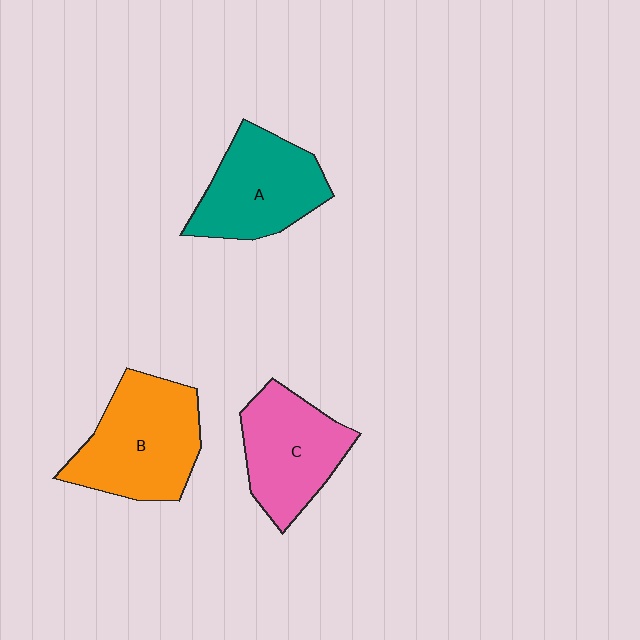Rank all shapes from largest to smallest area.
From largest to smallest: B (orange), A (teal), C (pink).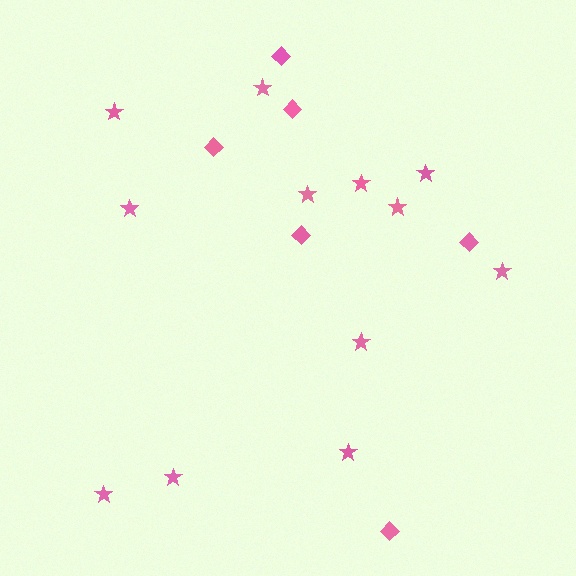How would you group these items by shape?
There are 2 groups: one group of diamonds (6) and one group of stars (12).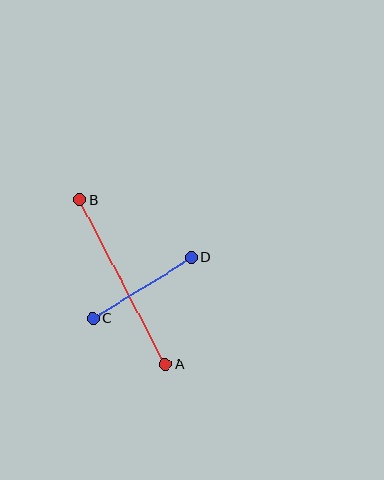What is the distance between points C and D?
The distance is approximately 116 pixels.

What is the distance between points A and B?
The distance is approximately 185 pixels.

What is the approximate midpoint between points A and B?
The midpoint is at approximately (123, 282) pixels.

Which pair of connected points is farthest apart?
Points A and B are farthest apart.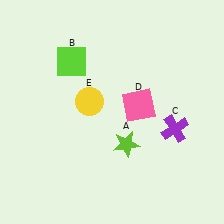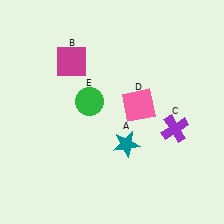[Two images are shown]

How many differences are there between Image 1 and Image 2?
There are 3 differences between the two images.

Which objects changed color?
A changed from lime to teal. B changed from lime to magenta. E changed from yellow to green.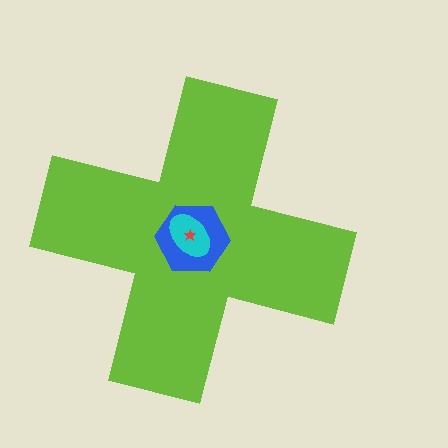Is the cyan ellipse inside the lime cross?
Yes.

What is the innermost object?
The red star.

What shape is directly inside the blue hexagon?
The cyan ellipse.